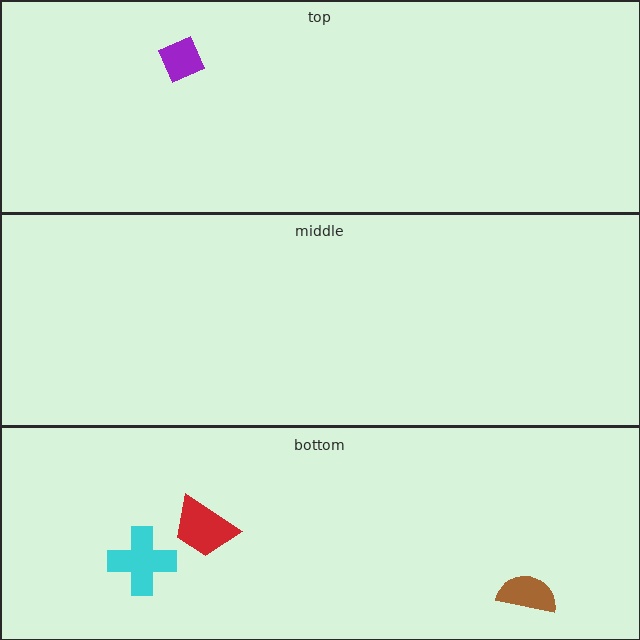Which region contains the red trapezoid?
The bottom region.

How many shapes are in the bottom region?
3.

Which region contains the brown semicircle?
The bottom region.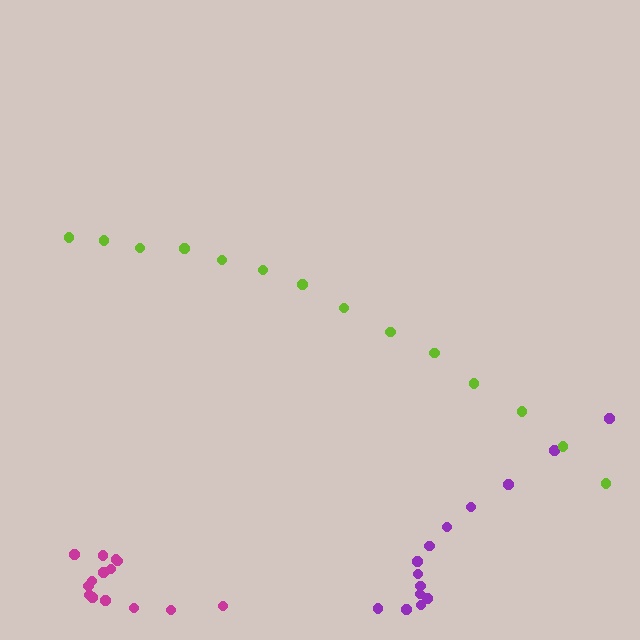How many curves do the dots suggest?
There are 3 distinct paths.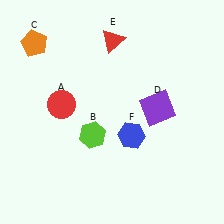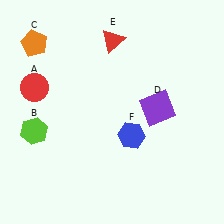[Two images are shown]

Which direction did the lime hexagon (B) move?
The lime hexagon (B) moved left.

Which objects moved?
The objects that moved are: the red circle (A), the lime hexagon (B).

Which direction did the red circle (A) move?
The red circle (A) moved left.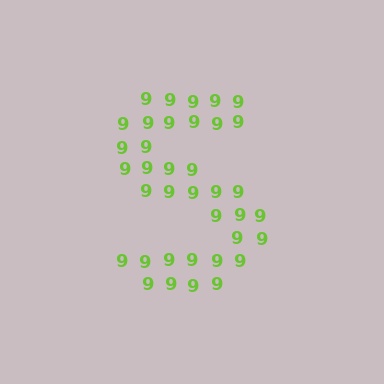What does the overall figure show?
The overall figure shows the letter S.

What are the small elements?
The small elements are digit 9's.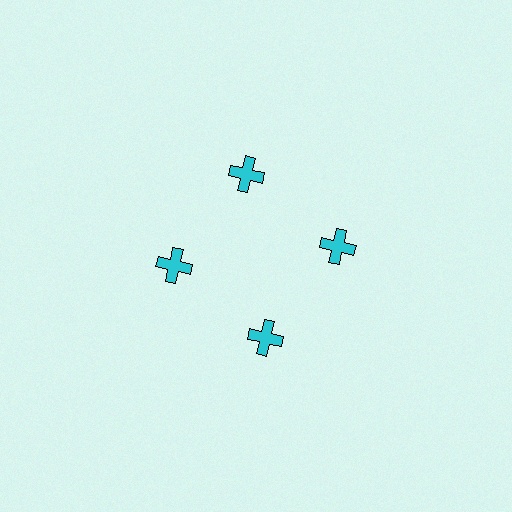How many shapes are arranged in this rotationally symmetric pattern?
There are 4 shapes, arranged in 4 groups of 1.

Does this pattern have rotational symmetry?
Yes, this pattern has 4-fold rotational symmetry. It looks the same after rotating 90 degrees around the center.